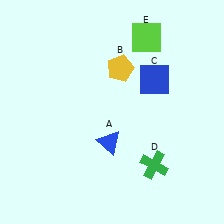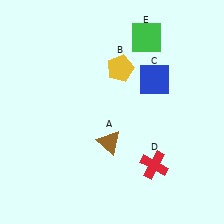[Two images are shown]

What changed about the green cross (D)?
In Image 1, D is green. In Image 2, it changed to red.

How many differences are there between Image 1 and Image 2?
There are 3 differences between the two images.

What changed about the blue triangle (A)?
In Image 1, A is blue. In Image 2, it changed to brown.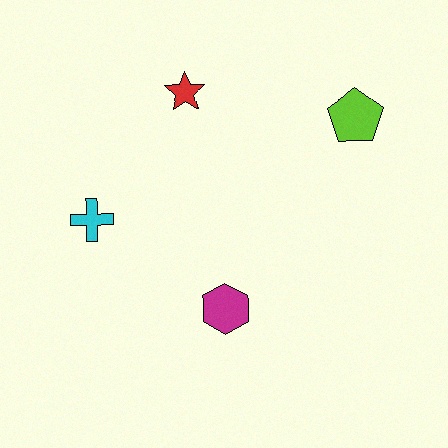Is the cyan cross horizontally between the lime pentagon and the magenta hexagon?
No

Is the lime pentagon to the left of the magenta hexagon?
No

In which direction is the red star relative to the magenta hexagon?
The red star is above the magenta hexagon.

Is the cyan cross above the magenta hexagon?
Yes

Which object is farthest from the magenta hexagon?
The lime pentagon is farthest from the magenta hexagon.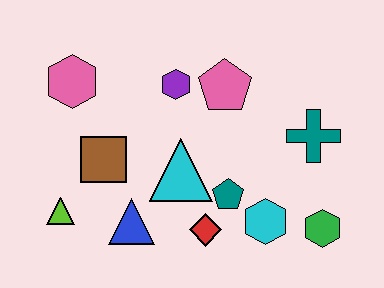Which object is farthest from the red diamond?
The pink hexagon is farthest from the red diamond.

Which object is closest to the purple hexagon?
The pink pentagon is closest to the purple hexagon.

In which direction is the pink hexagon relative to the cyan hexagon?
The pink hexagon is to the left of the cyan hexagon.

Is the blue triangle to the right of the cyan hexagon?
No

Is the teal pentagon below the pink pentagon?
Yes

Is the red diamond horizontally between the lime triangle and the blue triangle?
No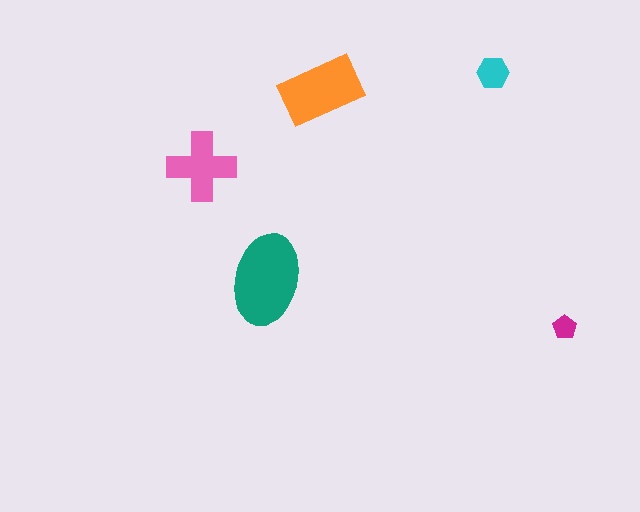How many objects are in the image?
There are 5 objects in the image.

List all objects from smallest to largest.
The magenta pentagon, the cyan hexagon, the pink cross, the orange rectangle, the teal ellipse.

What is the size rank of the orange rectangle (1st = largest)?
2nd.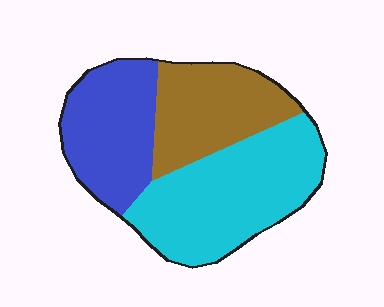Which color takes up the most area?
Cyan, at roughly 45%.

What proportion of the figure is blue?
Blue takes up between a quarter and a half of the figure.